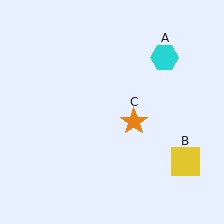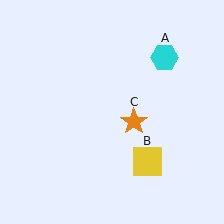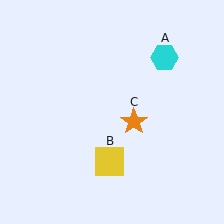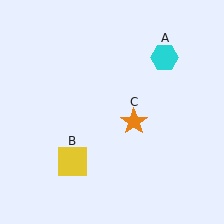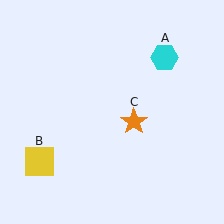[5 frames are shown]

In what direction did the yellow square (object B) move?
The yellow square (object B) moved left.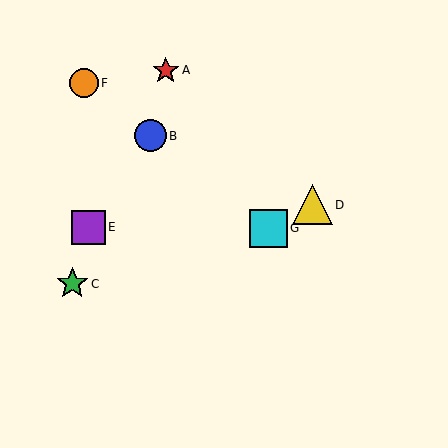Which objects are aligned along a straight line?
Objects B, F, G are aligned along a straight line.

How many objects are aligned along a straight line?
3 objects (B, F, G) are aligned along a straight line.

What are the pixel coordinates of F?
Object F is at (84, 83).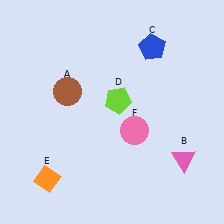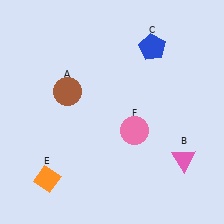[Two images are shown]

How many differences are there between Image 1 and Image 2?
There is 1 difference between the two images.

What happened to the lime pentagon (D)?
The lime pentagon (D) was removed in Image 2. It was in the top-right area of Image 1.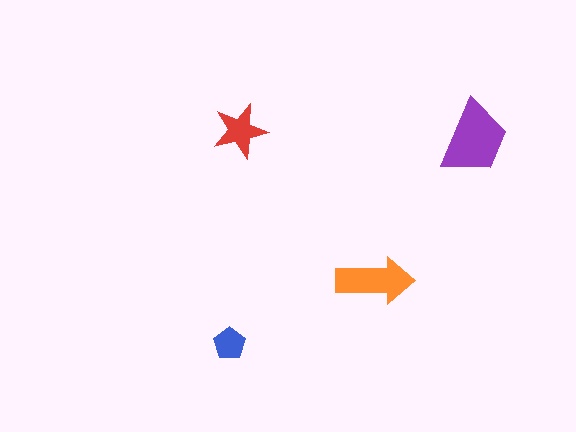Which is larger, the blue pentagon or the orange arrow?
The orange arrow.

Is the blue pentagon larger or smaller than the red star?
Smaller.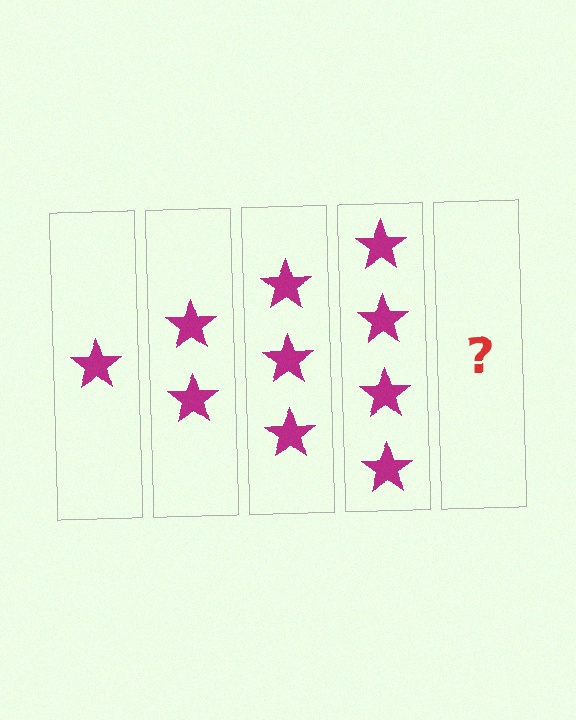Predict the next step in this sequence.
The next step is 5 stars.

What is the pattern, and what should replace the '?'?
The pattern is that each step adds one more star. The '?' should be 5 stars.